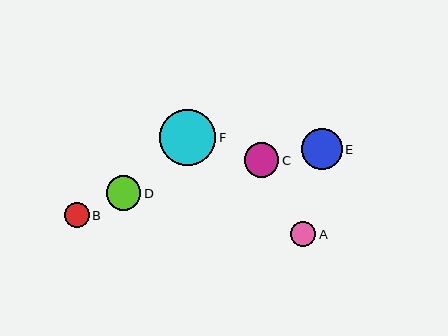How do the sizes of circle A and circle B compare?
Circle A and circle B are approximately the same size.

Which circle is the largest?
Circle F is the largest with a size of approximately 57 pixels.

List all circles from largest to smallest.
From largest to smallest: F, E, C, D, A, B.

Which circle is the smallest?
Circle B is the smallest with a size of approximately 25 pixels.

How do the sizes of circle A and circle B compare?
Circle A and circle B are approximately the same size.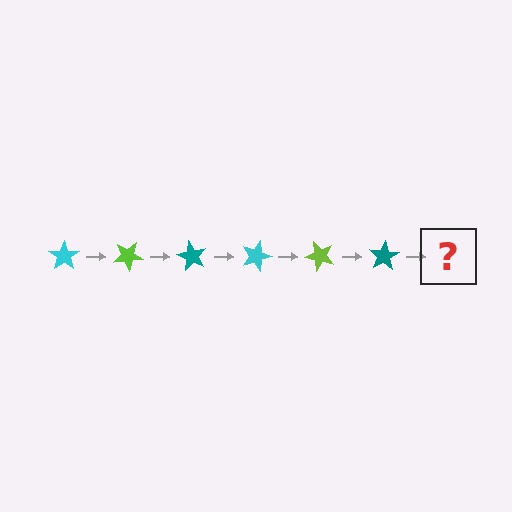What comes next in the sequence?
The next element should be a cyan star, rotated 180 degrees from the start.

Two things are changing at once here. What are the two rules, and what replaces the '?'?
The two rules are that it rotates 30 degrees each step and the color cycles through cyan, lime, and teal. The '?' should be a cyan star, rotated 180 degrees from the start.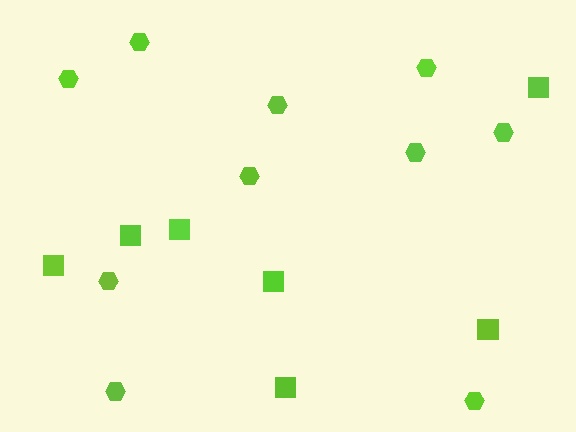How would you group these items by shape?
There are 2 groups: one group of squares (7) and one group of hexagons (10).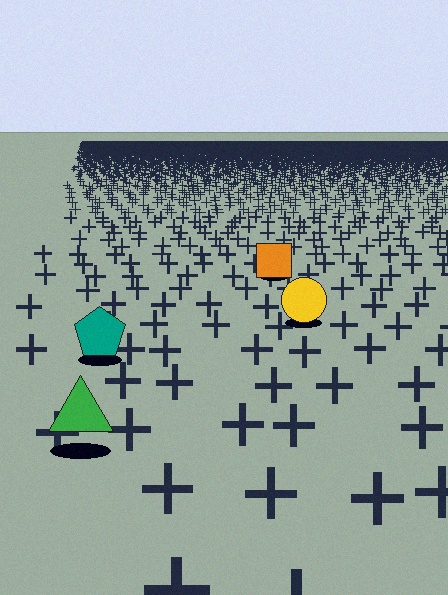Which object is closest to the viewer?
The green triangle is closest. The texture marks near it are larger and more spread out.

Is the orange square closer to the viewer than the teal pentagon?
No. The teal pentagon is closer — you can tell from the texture gradient: the ground texture is coarser near it.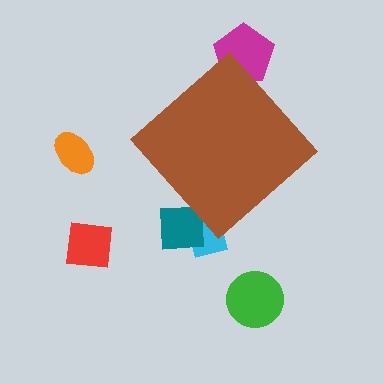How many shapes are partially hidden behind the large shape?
3 shapes are partially hidden.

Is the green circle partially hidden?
No, the green circle is fully visible.